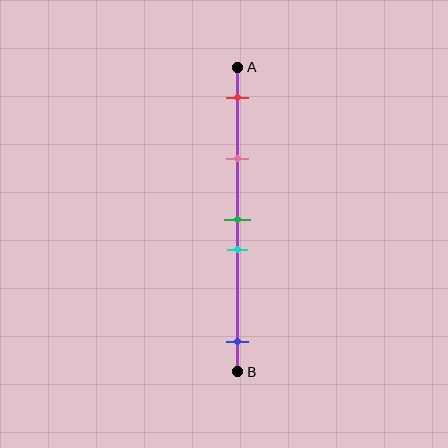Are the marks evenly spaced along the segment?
No, the marks are not evenly spaced.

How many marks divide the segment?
There are 5 marks dividing the segment.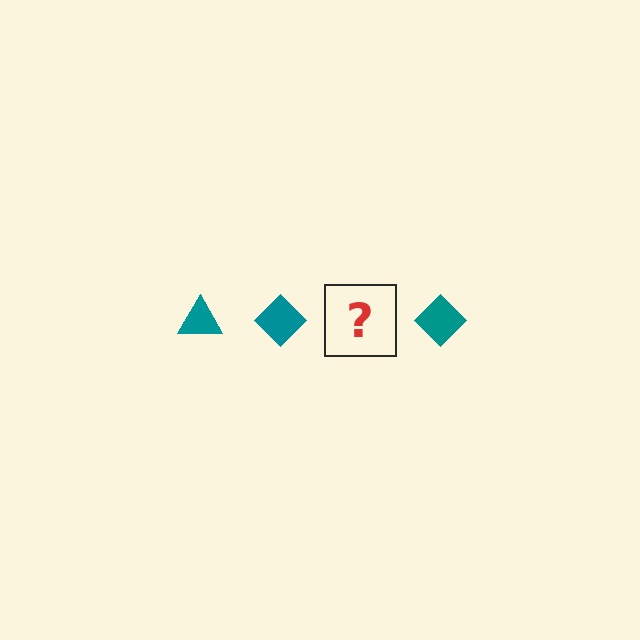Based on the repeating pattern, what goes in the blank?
The blank should be a teal triangle.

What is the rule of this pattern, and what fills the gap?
The rule is that the pattern cycles through triangle, diamond shapes in teal. The gap should be filled with a teal triangle.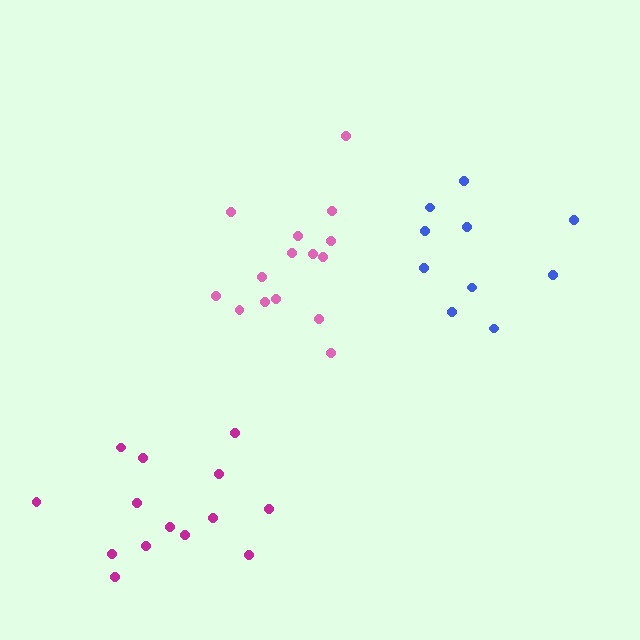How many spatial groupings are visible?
There are 3 spatial groupings.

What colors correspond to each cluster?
The clusters are colored: pink, blue, magenta.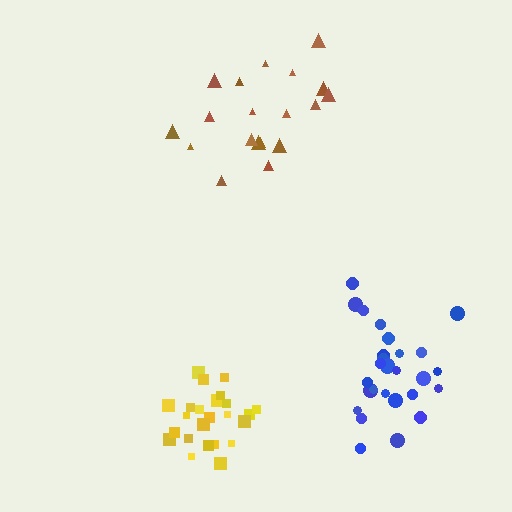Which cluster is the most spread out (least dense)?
Brown.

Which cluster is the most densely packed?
Yellow.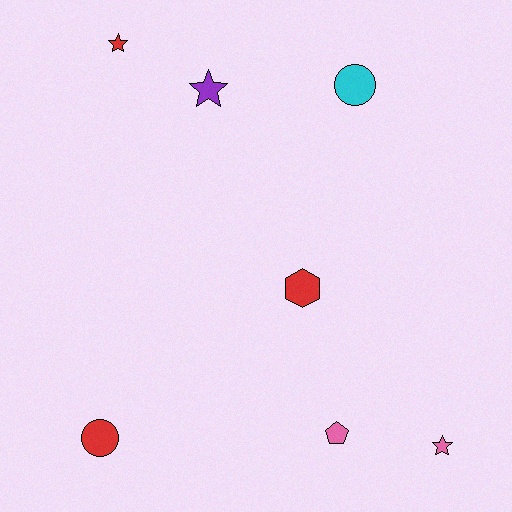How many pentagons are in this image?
There is 1 pentagon.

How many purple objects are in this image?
There is 1 purple object.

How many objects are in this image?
There are 7 objects.